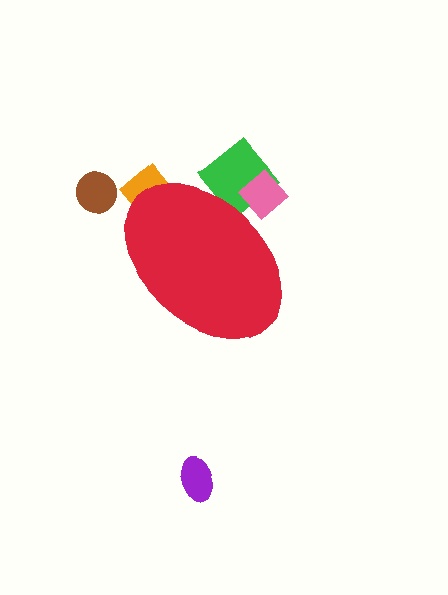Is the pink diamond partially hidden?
Yes, the pink diamond is partially hidden behind the red ellipse.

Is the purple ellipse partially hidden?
No, the purple ellipse is fully visible.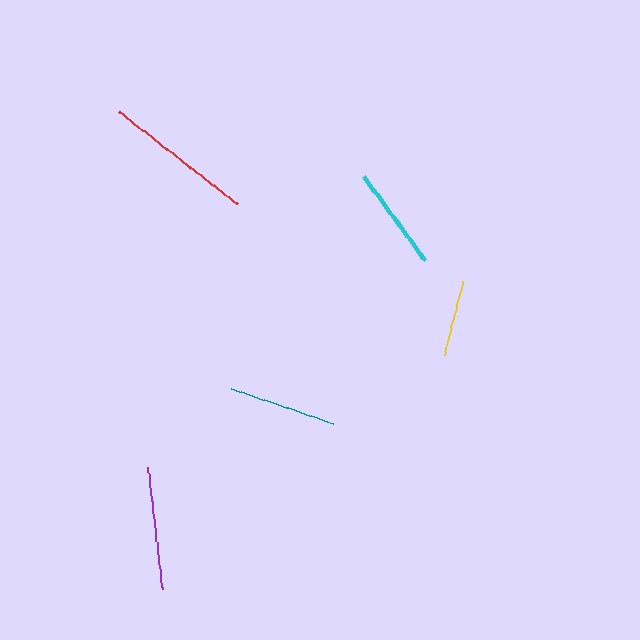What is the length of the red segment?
The red segment is approximately 152 pixels long.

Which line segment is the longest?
The red line is the longest at approximately 152 pixels.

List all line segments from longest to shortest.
From longest to shortest: red, purple, teal, cyan, yellow.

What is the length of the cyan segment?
The cyan segment is approximately 105 pixels long.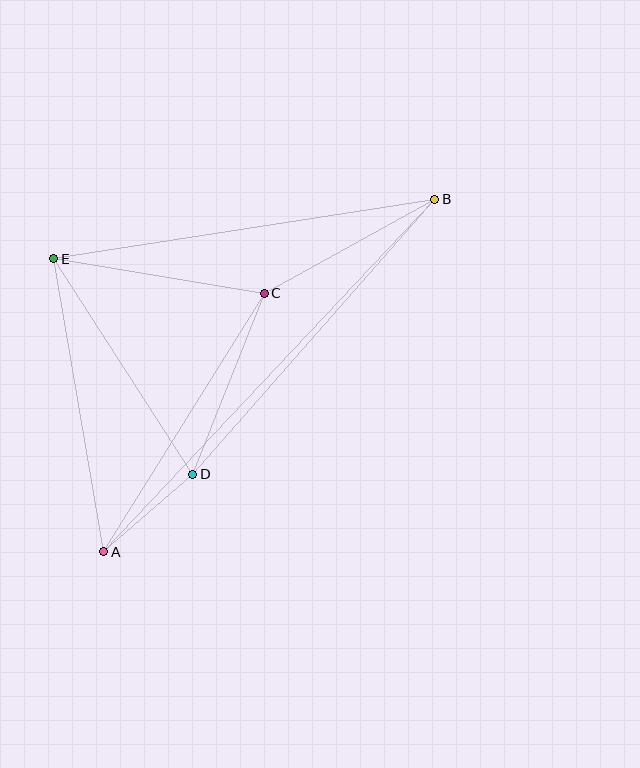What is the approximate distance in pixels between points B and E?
The distance between B and E is approximately 386 pixels.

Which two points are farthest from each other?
Points A and B are farthest from each other.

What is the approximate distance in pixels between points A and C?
The distance between A and C is approximately 304 pixels.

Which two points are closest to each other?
Points A and D are closest to each other.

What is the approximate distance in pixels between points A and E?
The distance between A and E is approximately 297 pixels.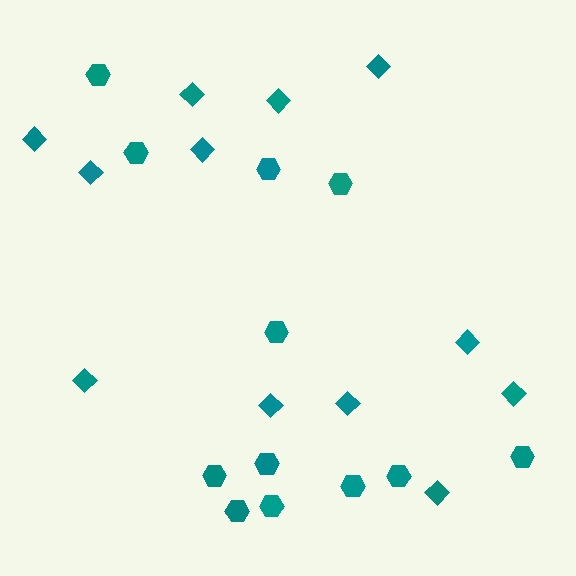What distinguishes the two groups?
There are 2 groups: one group of diamonds (12) and one group of hexagons (12).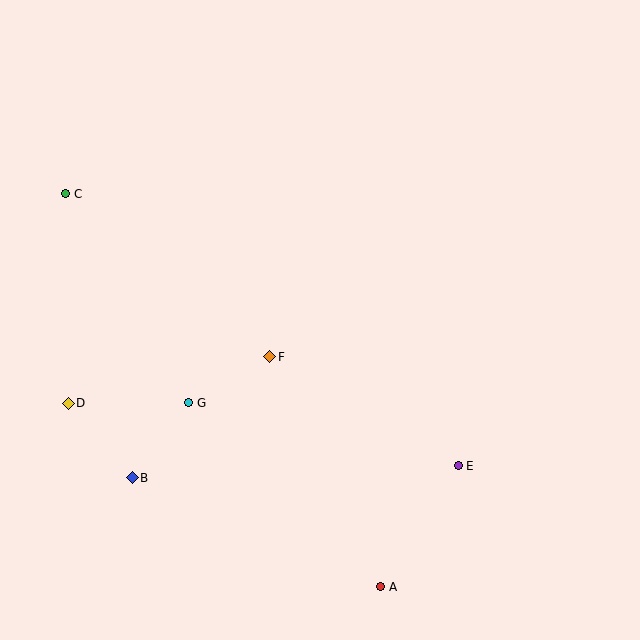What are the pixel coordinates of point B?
Point B is at (132, 478).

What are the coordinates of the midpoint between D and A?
The midpoint between D and A is at (225, 495).